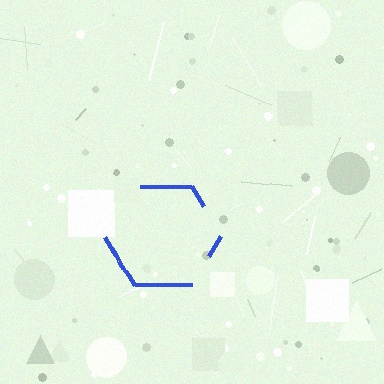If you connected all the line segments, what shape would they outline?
They would outline a hexagon.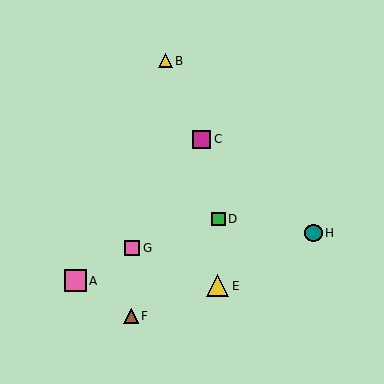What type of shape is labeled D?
Shape D is a green square.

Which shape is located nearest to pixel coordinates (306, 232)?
The teal circle (labeled H) at (313, 233) is nearest to that location.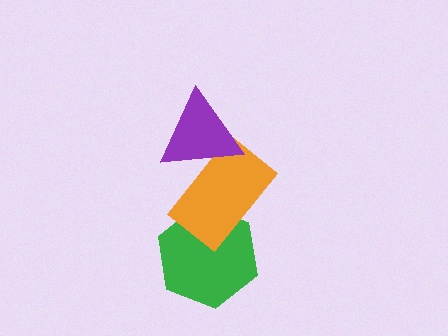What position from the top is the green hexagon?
The green hexagon is 3rd from the top.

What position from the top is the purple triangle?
The purple triangle is 1st from the top.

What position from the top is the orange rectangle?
The orange rectangle is 2nd from the top.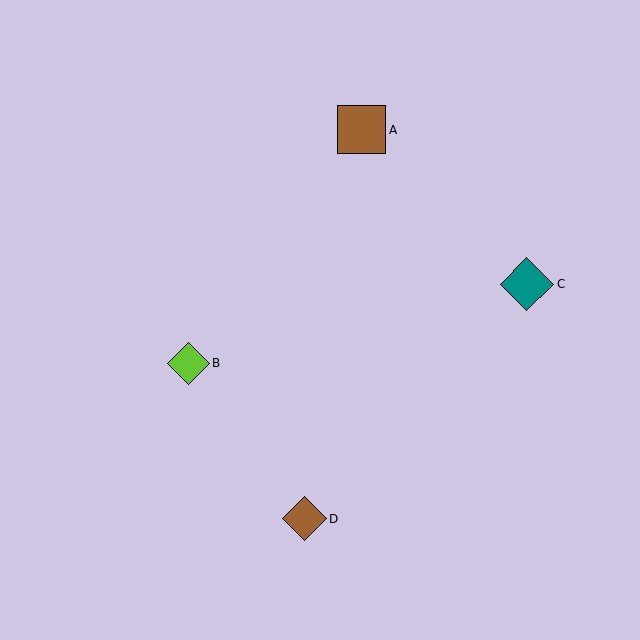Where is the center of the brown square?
The center of the brown square is at (361, 130).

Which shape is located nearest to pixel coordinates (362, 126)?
The brown square (labeled A) at (361, 130) is nearest to that location.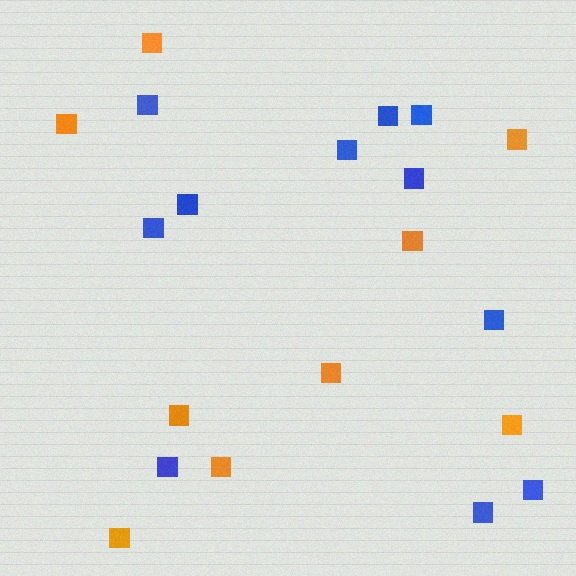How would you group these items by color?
There are 2 groups: one group of orange squares (9) and one group of blue squares (11).